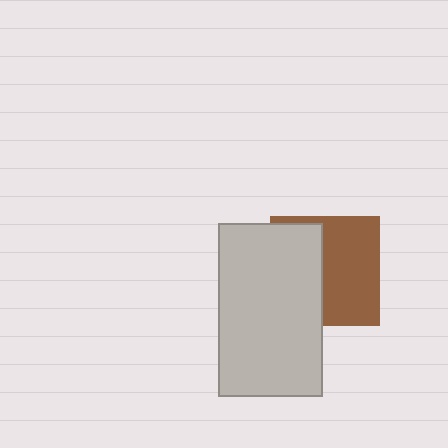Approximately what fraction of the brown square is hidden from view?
Roughly 46% of the brown square is hidden behind the light gray rectangle.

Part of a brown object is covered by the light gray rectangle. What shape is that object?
It is a square.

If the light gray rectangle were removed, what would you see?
You would see the complete brown square.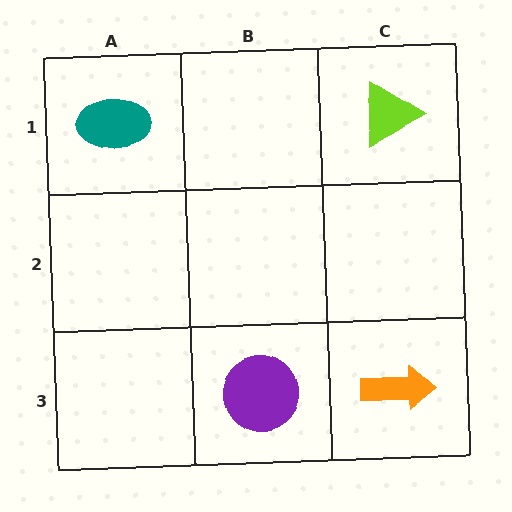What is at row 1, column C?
A lime triangle.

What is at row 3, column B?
A purple circle.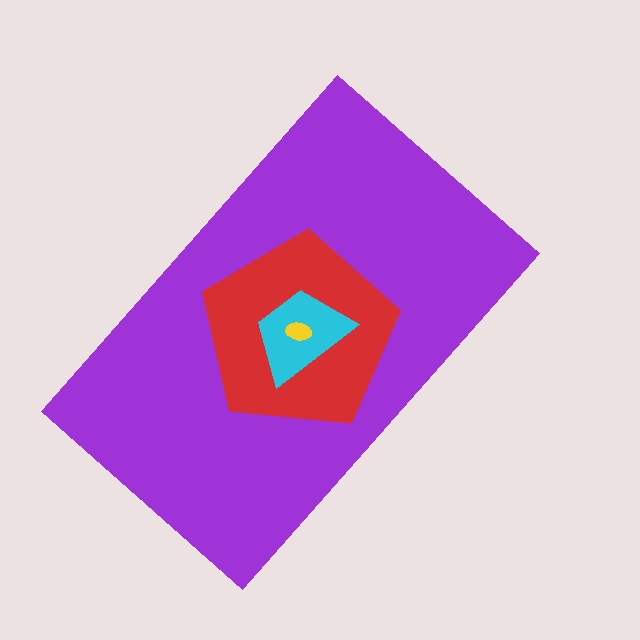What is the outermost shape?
The purple rectangle.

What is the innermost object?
The yellow ellipse.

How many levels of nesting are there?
4.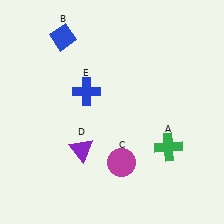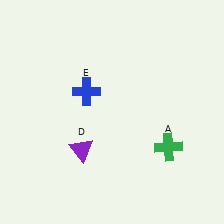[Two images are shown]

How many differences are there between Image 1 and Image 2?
There are 2 differences between the two images.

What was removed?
The magenta circle (C), the blue diamond (B) were removed in Image 2.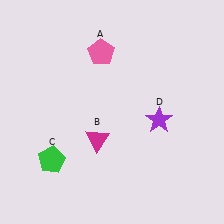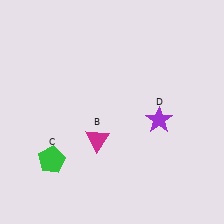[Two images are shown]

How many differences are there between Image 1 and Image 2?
There is 1 difference between the two images.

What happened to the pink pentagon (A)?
The pink pentagon (A) was removed in Image 2. It was in the top-left area of Image 1.